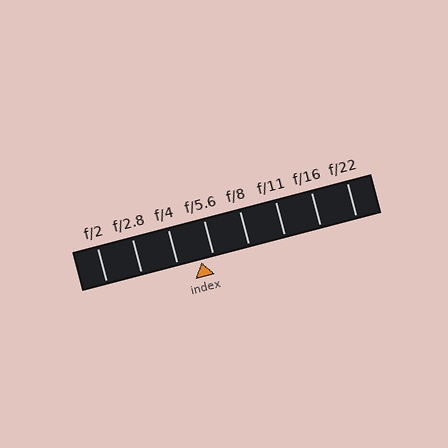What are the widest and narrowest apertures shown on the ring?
The widest aperture shown is f/2 and the narrowest is f/22.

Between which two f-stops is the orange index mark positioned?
The index mark is between f/4 and f/5.6.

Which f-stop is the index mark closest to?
The index mark is closest to f/5.6.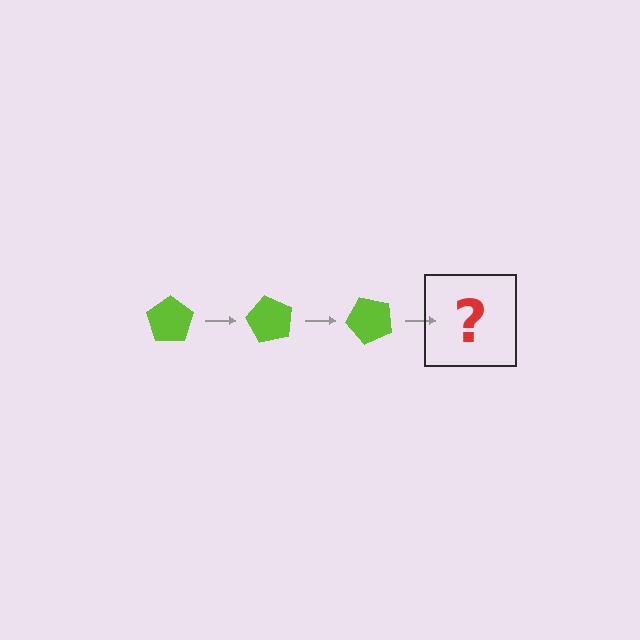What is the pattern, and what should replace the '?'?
The pattern is that the pentagon rotates 60 degrees each step. The '?' should be a lime pentagon rotated 180 degrees.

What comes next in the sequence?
The next element should be a lime pentagon rotated 180 degrees.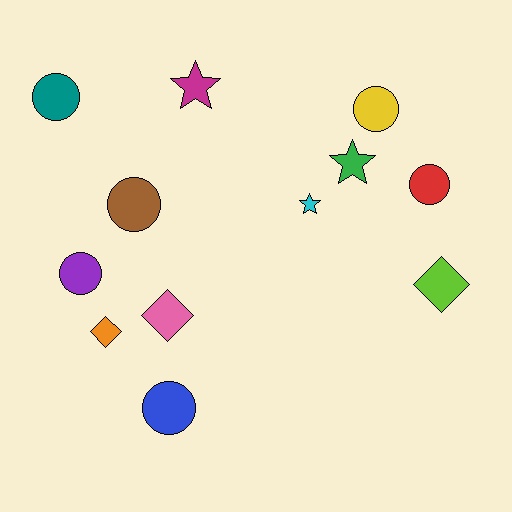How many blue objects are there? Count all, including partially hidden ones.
There is 1 blue object.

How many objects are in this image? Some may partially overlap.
There are 12 objects.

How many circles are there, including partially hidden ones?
There are 6 circles.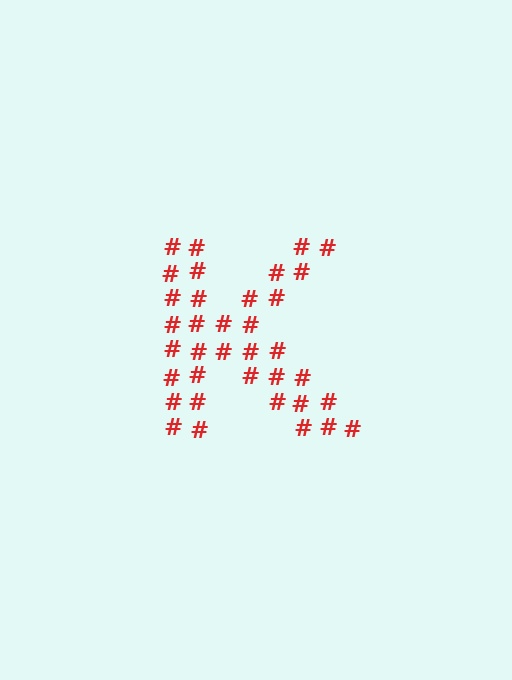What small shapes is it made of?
It is made of small hash symbols.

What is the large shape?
The large shape is the letter K.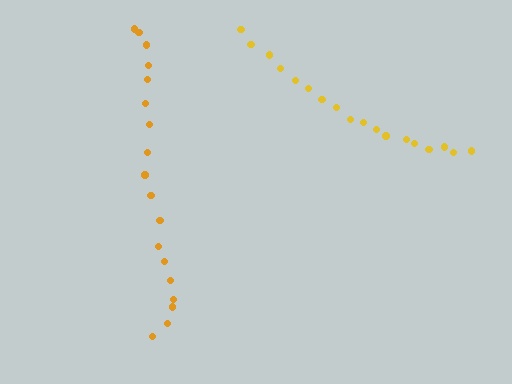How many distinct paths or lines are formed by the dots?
There are 2 distinct paths.